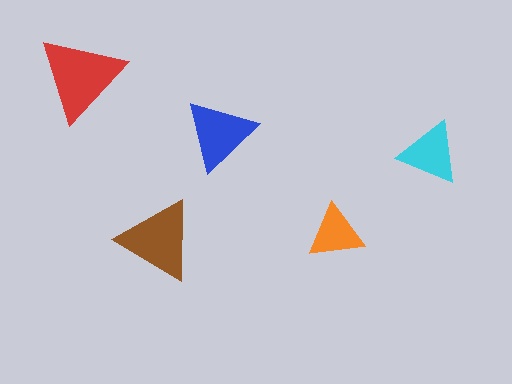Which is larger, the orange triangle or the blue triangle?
The blue one.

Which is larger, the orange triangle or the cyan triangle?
The cyan one.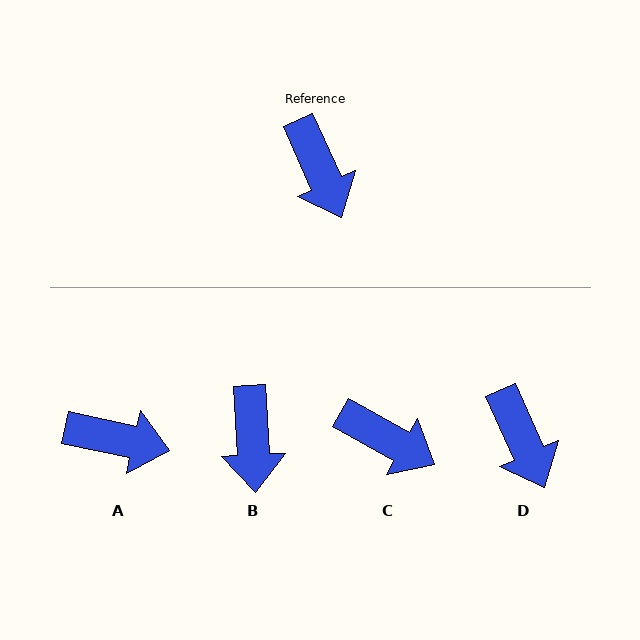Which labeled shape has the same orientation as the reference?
D.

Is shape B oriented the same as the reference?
No, it is off by about 21 degrees.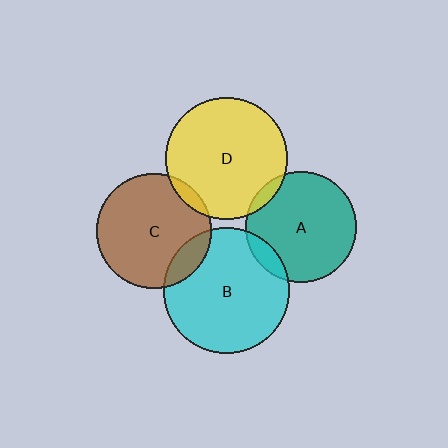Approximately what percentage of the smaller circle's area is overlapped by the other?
Approximately 5%.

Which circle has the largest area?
Circle B (cyan).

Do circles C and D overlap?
Yes.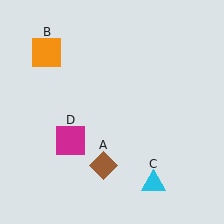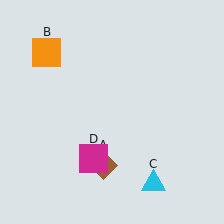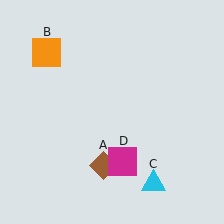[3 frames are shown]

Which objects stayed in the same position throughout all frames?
Brown diamond (object A) and orange square (object B) and cyan triangle (object C) remained stationary.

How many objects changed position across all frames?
1 object changed position: magenta square (object D).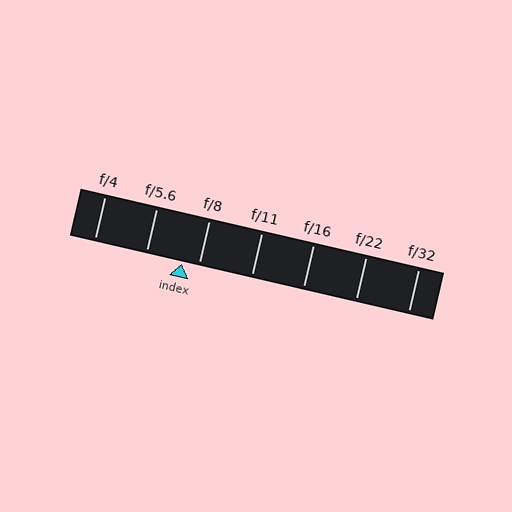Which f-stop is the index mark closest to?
The index mark is closest to f/8.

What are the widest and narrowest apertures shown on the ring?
The widest aperture shown is f/4 and the narrowest is f/32.